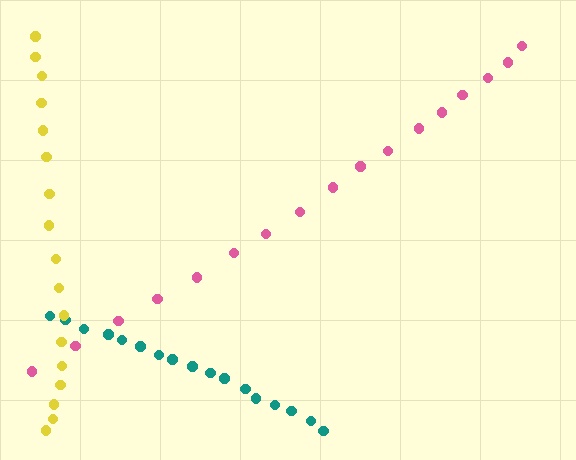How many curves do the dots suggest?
There are 3 distinct paths.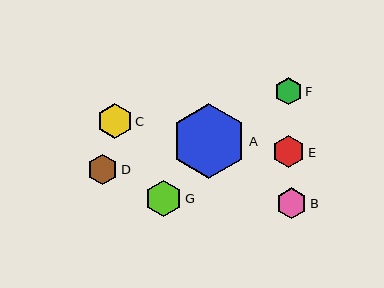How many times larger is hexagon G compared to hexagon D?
Hexagon G is approximately 1.2 times the size of hexagon D.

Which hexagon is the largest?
Hexagon A is the largest with a size of approximately 75 pixels.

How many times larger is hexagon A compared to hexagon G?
Hexagon A is approximately 2.1 times the size of hexagon G.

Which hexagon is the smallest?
Hexagon F is the smallest with a size of approximately 27 pixels.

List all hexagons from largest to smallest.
From largest to smallest: A, G, C, E, B, D, F.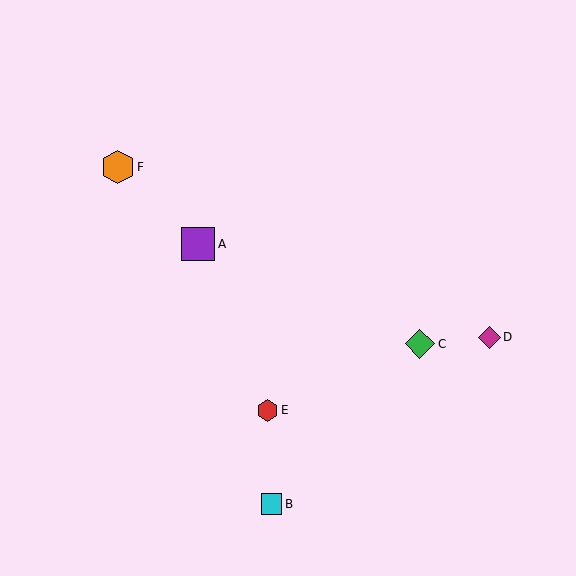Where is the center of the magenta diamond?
The center of the magenta diamond is at (489, 337).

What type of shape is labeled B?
Shape B is a cyan square.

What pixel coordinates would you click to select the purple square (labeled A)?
Click at (198, 244) to select the purple square A.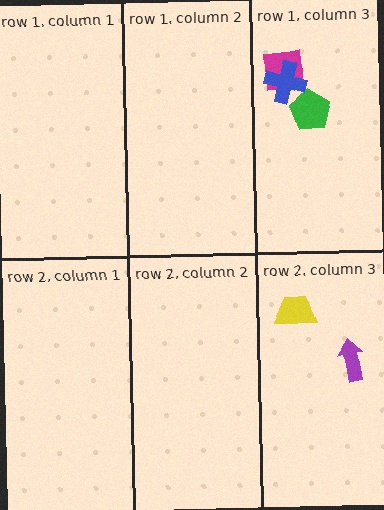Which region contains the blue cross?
The row 1, column 3 region.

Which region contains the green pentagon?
The row 1, column 3 region.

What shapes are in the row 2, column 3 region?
The yellow trapezoid, the purple arrow.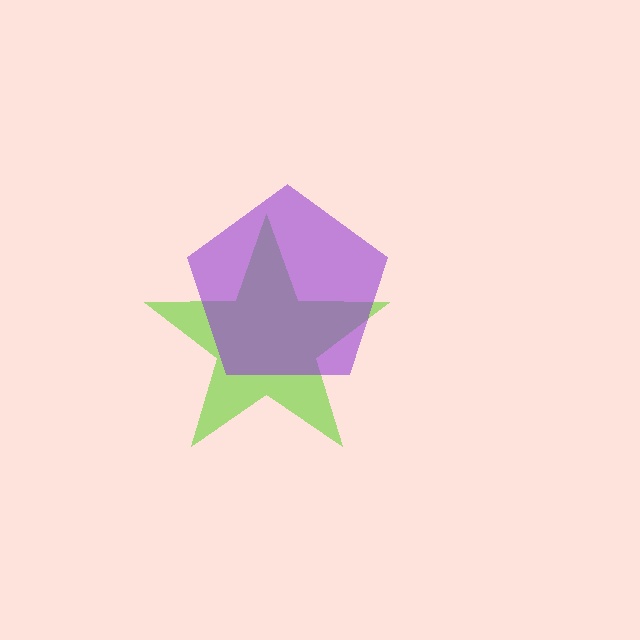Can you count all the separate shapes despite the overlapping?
Yes, there are 2 separate shapes.